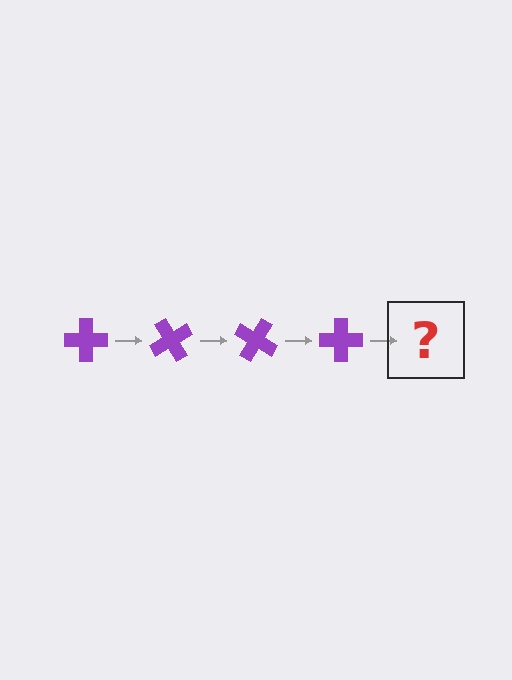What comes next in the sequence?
The next element should be a purple cross rotated 240 degrees.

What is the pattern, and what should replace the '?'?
The pattern is that the cross rotates 60 degrees each step. The '?' should be a purple cross rotated 240 degrees.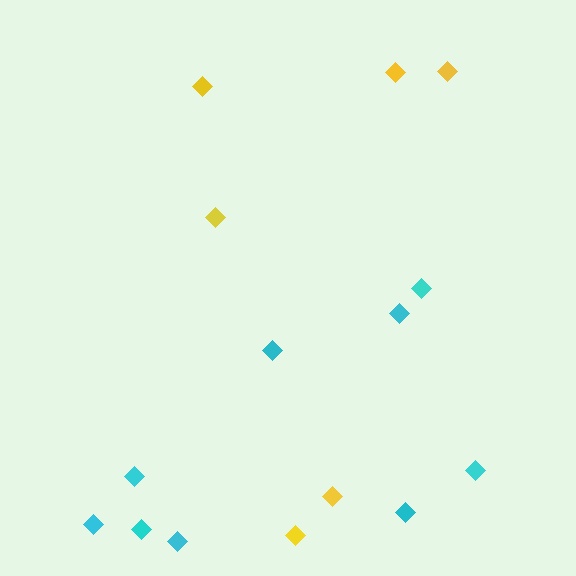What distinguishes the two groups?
There are 2 groups: one group of yellow diamonds (6) and one group of cyan diamonds (9).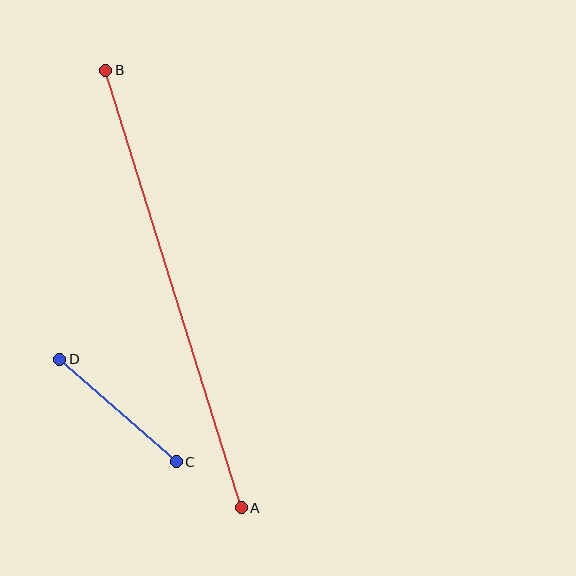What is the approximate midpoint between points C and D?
The midpoint is at approximately (118, 411) pixels.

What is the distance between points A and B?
The distance is approximately 458 pixels.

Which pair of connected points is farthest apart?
Points A and B are farthest apart.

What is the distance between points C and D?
The distance is approximately 156 pixels.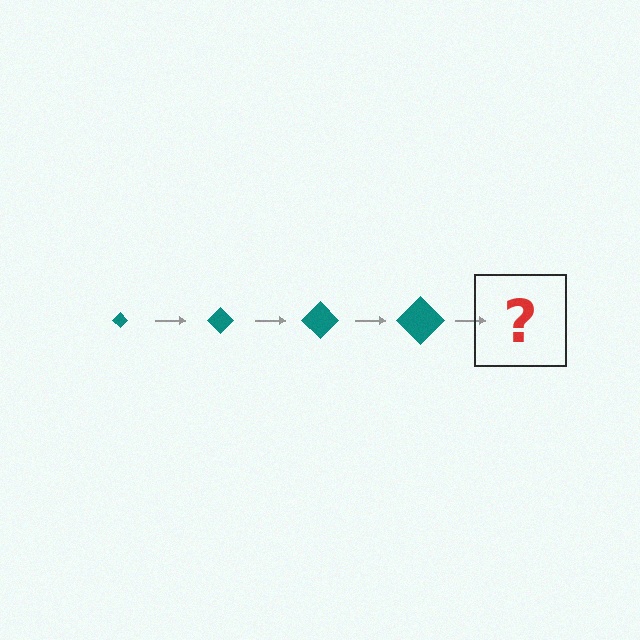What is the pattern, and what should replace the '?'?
The pattern is that the diamond gets progressively larger each step. The '?' should be a teal diamond, larger than the previous one.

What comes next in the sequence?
The next element should be a teal diamond, larger than the previous one.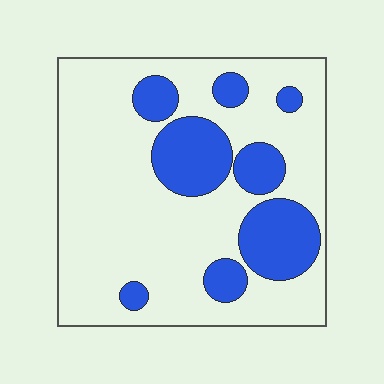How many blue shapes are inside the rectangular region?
8.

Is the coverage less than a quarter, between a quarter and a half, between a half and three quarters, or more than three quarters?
Between a quarter and a half.